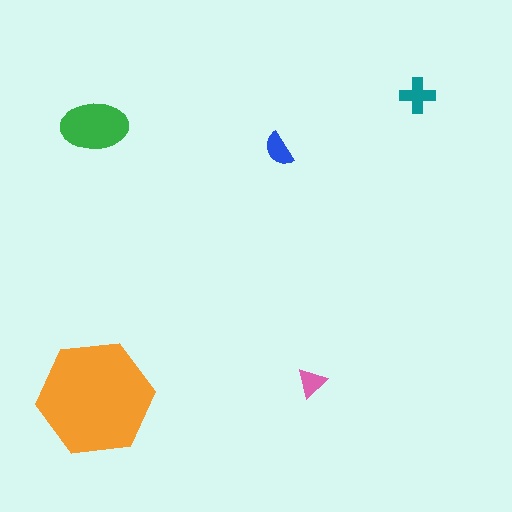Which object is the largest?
The orange hexagon.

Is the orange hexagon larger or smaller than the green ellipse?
Larger.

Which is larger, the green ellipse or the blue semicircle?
The green ellipse.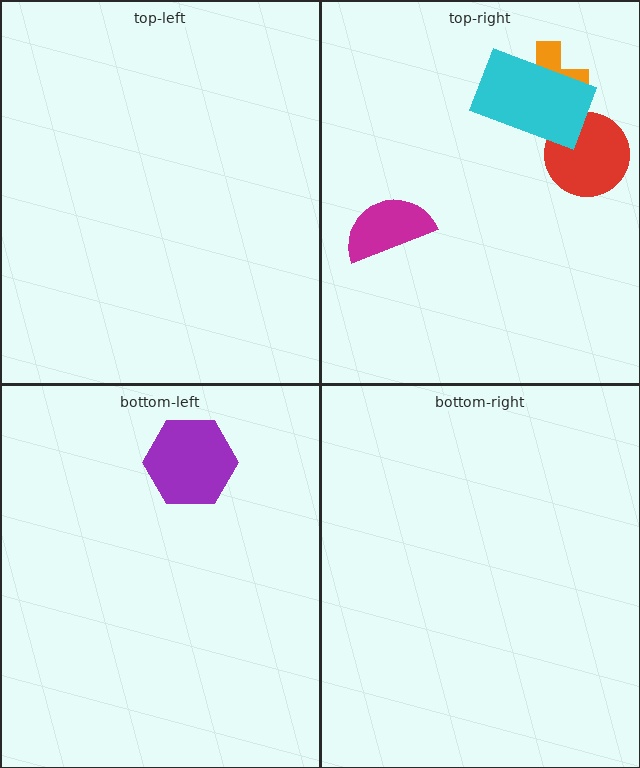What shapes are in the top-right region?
The red circle, the orange cross, the cyan rectangle, the magenta semicircle.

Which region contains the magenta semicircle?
The top-right region.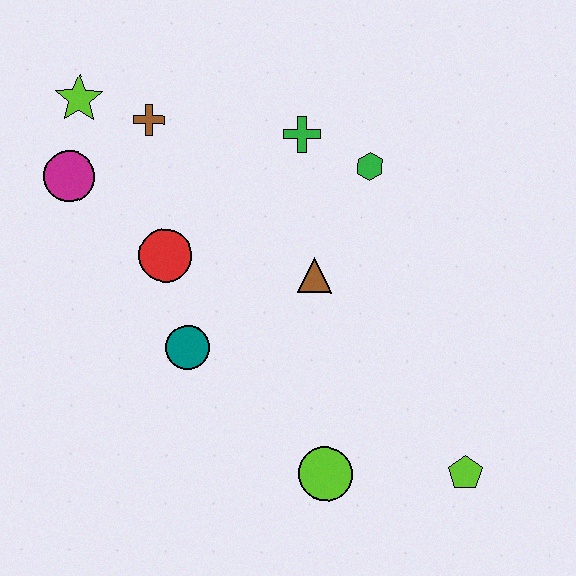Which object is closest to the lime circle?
The lime pentagon is closest to the lime circle.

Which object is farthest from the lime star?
The lime pentagon is farthest from the lime star.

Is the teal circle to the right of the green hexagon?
No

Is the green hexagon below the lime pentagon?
No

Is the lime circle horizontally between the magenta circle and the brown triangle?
No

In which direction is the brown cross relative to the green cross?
The brown cross is to the left of the green cross.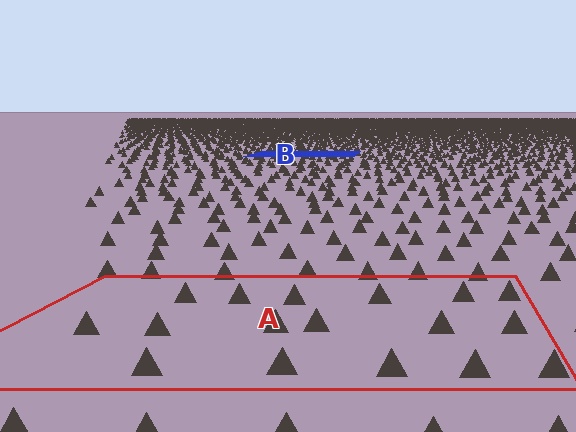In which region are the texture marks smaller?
The texture marks are smaller in region B, because it is farther away.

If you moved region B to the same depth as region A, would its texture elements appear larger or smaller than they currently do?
They would appear larger. At a closer depth, the same texture elements are projected at a bigger on-screen size.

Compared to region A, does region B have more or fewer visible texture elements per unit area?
Region B has more texture elements per unit area — they are packed more densely because it is farther away.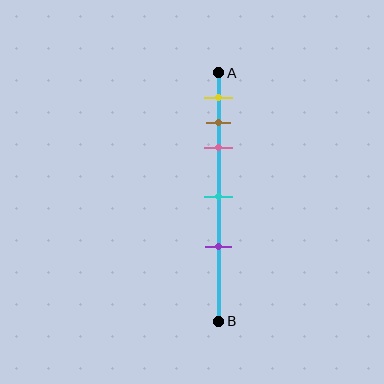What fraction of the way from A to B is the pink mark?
The pink mark is approximately 30% (0.3) of the way from A to B.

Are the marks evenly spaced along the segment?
No, the marks are not evenly spaced.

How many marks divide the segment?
There are 5 marks dividing the segment.